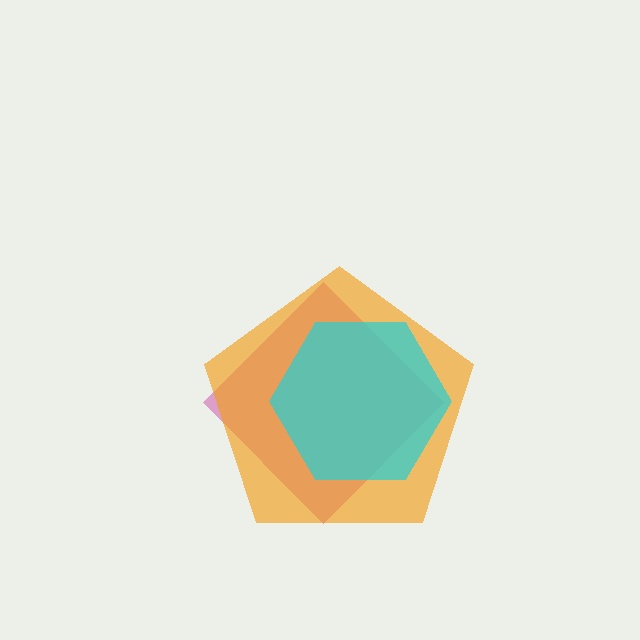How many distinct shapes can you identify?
There are 3 distinct shapes: a magenta diamond, an orange pentagon, a cyan hexagon.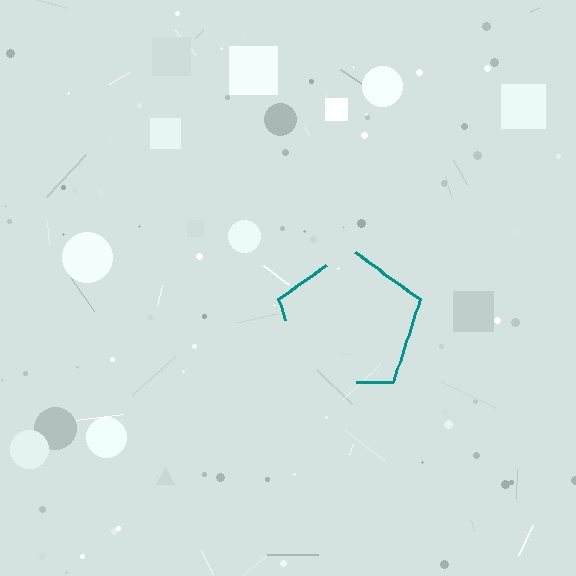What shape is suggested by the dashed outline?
The dashed outline suggests a pentagon.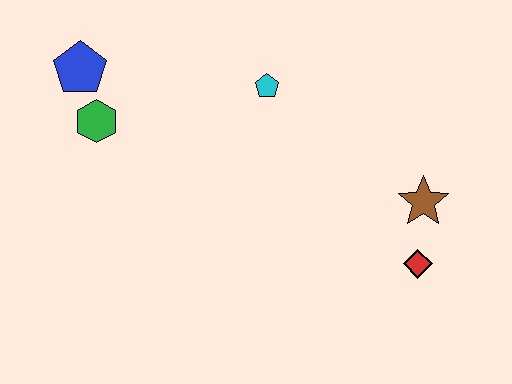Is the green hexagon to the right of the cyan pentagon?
No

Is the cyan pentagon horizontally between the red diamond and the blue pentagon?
Yes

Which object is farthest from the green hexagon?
The red diamond is farthest from the green hexagon.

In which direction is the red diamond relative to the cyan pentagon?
The red diamond is below the cyan pentagon.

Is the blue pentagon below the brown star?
No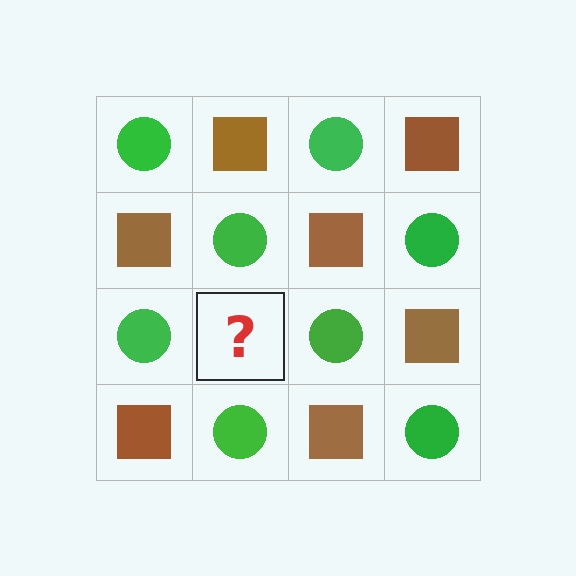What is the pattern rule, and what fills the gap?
The rule is that it alternates green circle and brown square in a checkerboard pattern. The gap should be filled with a brown square.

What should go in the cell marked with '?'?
The missing cell should contain a brown square.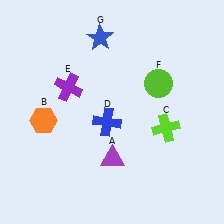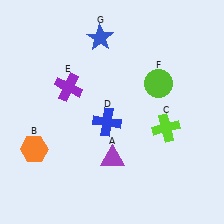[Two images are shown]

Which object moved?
The orange hexagon (B) moved down.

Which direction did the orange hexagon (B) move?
The orange hexagon (B) moved down.